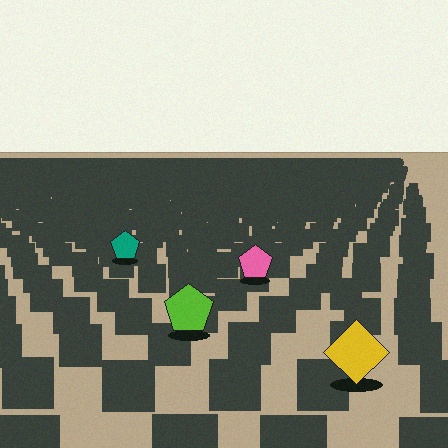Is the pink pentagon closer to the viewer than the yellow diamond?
No. The yellow diamond is closer — you can tell from the texture gradient: the ground texture is coarser near it.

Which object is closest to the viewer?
The yellow diamond is closest. The texture marks near it are larger and more spread out.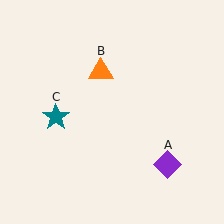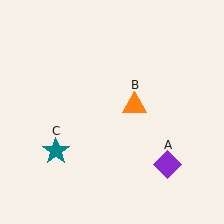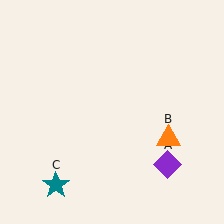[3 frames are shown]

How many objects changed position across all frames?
2 objects changed position: orange triangle (object B), teal star (object C).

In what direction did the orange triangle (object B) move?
The orange triangle (object B) moved down and to the right.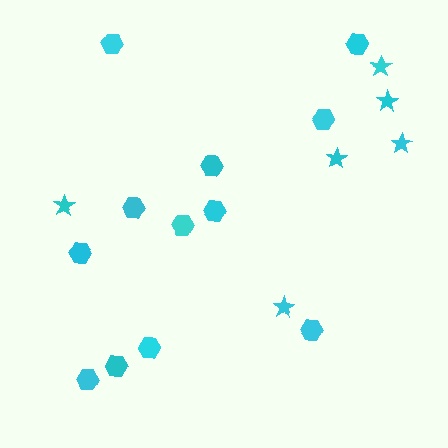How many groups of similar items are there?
There are 2 groups: one group of hexagons (12) and one group of stars (6).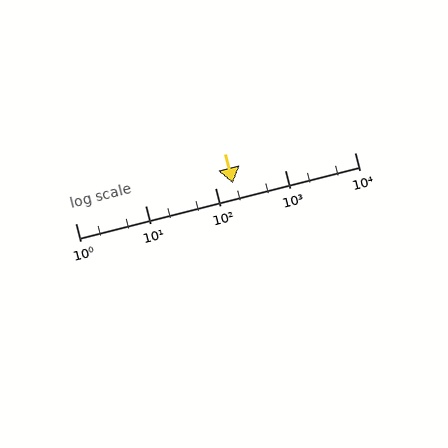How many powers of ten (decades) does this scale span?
The scale spans 4 decades, from 1 to 10000.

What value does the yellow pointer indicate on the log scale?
The pointer indicates approximately 180.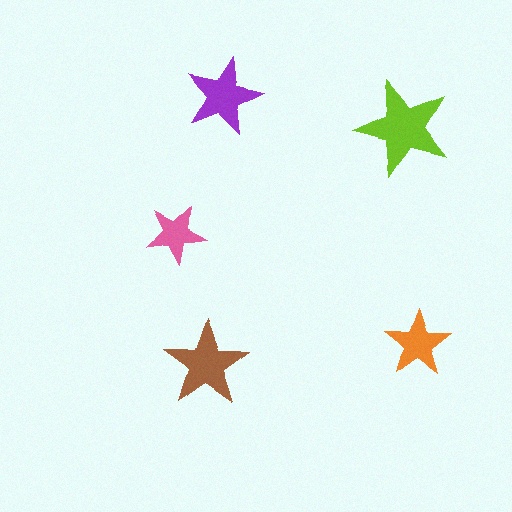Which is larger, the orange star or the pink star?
The orange one.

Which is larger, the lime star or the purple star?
The lime one.